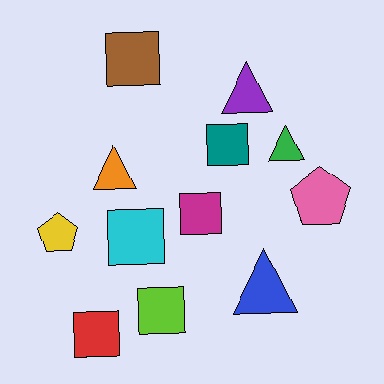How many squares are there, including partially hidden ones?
There are 6 squares.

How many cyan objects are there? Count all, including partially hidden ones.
There is 1 cyan object.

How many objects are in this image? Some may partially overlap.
There are 12 objects.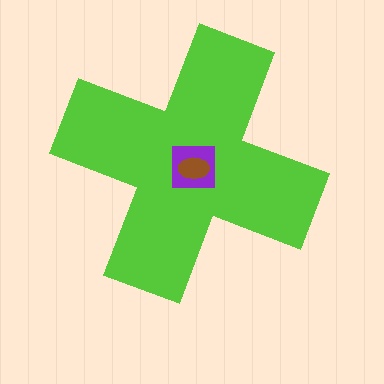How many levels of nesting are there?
3.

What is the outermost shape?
The lime cross.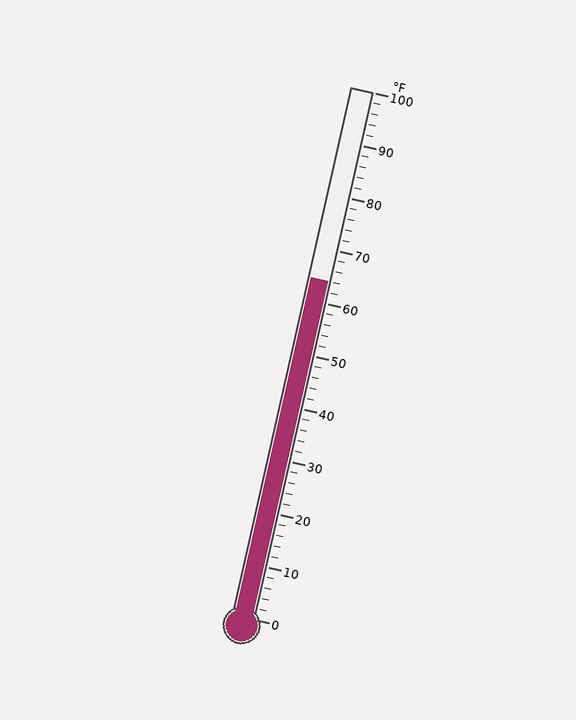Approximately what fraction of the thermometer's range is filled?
The thermometer is filled to approximately 65% of its range.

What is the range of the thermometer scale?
The thermometer scale ranges from 0°F to 100°F.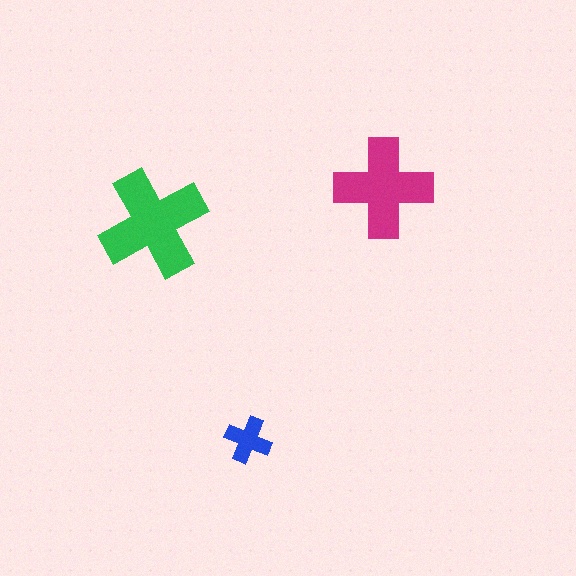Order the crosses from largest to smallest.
the green one, the magenta one, the blue one.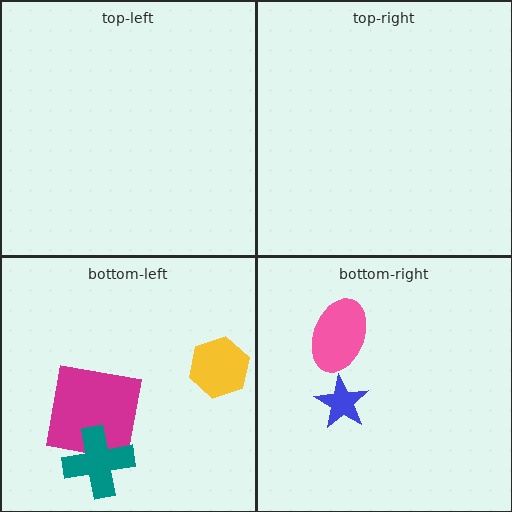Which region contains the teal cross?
The bottom-left region.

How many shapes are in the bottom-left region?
3.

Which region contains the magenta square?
The bottom-left region.